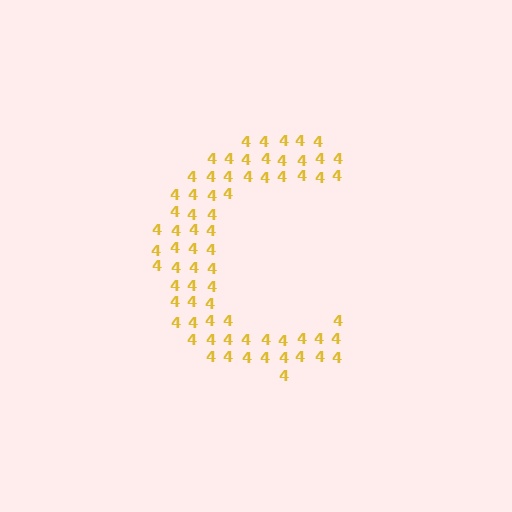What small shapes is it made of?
It is made of small digit 4's.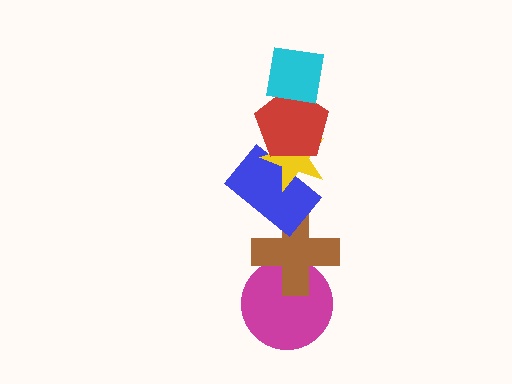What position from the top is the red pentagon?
The red pentagon is 2nd from the top.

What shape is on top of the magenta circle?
The brown cross is on top of the magenta circle.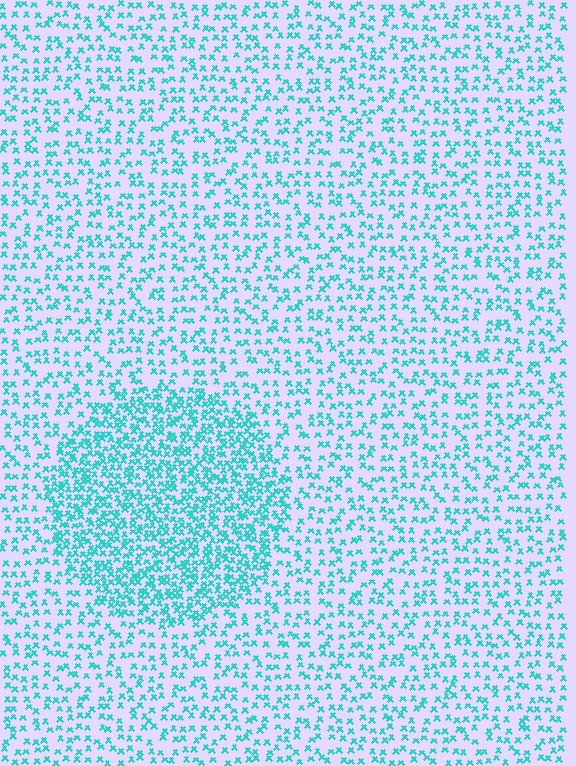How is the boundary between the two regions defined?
The boundary is defined by a change in element density (approximately 2.1x ratio). All elements are the same color, size, and shape.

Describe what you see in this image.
The image contains small cyan elements arranged at two different densities. A circle-shaped region is visible where the elements are more densely packed than the surrounding area.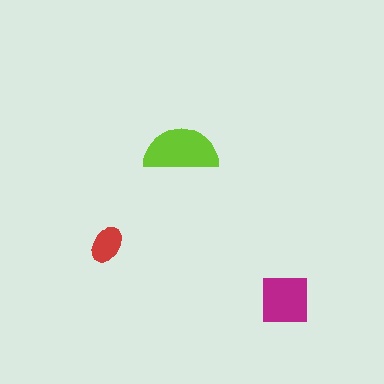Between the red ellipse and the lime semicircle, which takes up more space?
The lime semicircle.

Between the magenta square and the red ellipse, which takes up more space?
The magenta square.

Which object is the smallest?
The red ellipse.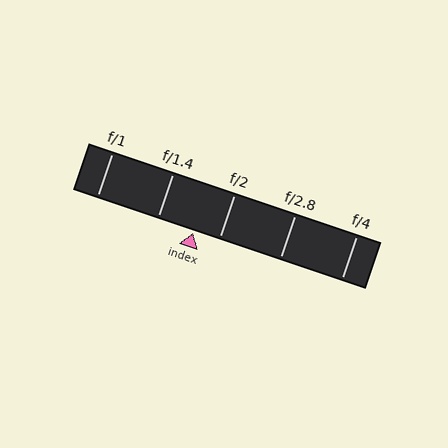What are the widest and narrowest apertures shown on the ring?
The widest aperture shown is f/1 and the narrowest is f/4.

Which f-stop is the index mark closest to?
The index mark is closest to f/2.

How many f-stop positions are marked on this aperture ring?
There are 5 f-stop positions marked.